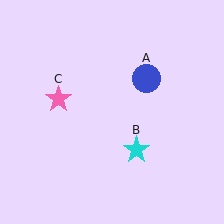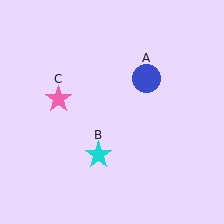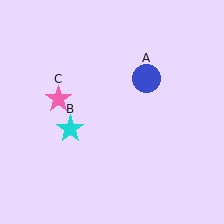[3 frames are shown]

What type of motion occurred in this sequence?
The cyan star (object B) rotated clockwise around the center of the scene.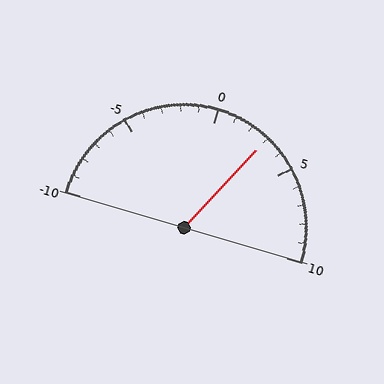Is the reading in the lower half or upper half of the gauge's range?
The reading is in the upper half of the range (-10 to 10).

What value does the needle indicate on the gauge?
The needle indicates approximately 3.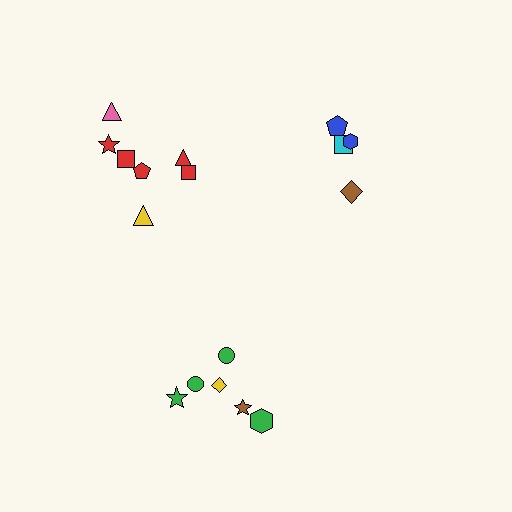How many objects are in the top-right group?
There are 4 objects.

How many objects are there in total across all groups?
There are 17 objects.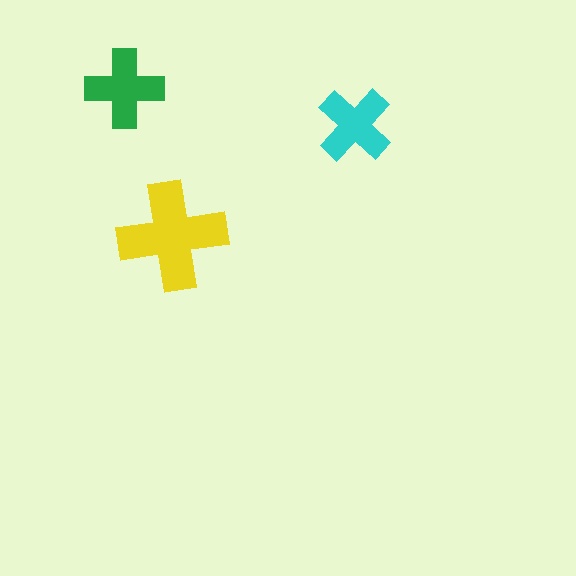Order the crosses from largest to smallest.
the yellow one, the green one, the cyan one.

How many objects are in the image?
There are 3 objects in the image.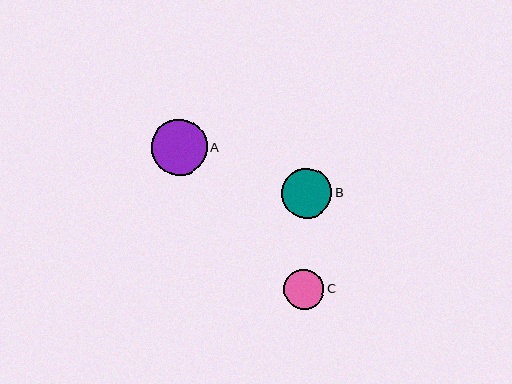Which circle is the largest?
Circle A is the largest with a size of approximately 56 pixels.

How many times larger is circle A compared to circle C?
Circle A is approximately 1.4 times the size of circle C.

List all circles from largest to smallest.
From largest to smallest: A, B, C.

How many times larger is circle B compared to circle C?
Circle B is approximately 1.3 times the size of circle C.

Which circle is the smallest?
Circle C is the smallest with a size of approximately 40 pixels.